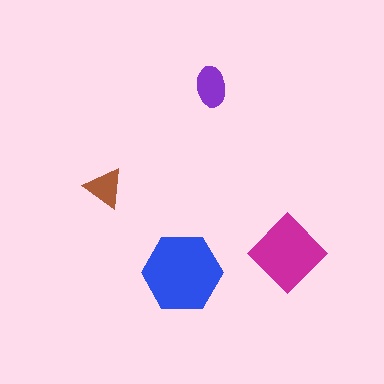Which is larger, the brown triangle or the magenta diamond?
The magenta diamond.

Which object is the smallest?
The brown triangle.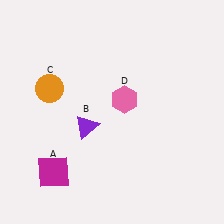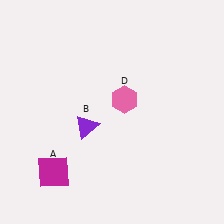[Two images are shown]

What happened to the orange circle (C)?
The orange circle (C) was removed in Image 2. It was in the top-left area of Image 1.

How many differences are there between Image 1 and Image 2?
There is 1 difference between the two images.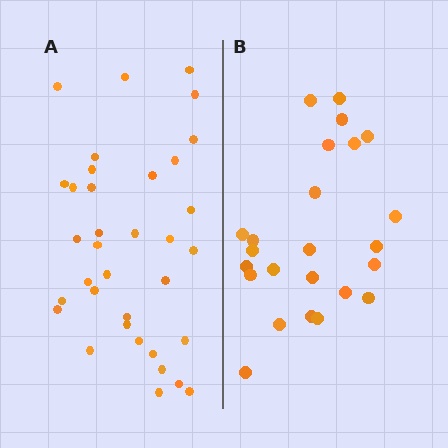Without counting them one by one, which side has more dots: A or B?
Region A (the left region) has more dots.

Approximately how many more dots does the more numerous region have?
Region A has roughly 12 or so more dots than region B.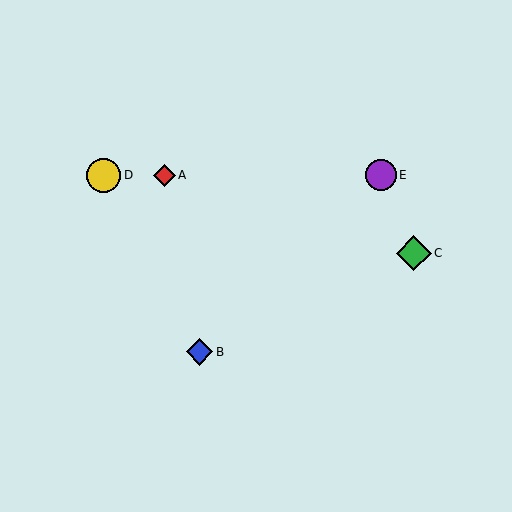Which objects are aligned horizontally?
Objects A, D, E are aligned horizontally.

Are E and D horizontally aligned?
Yes, both are at y≈175.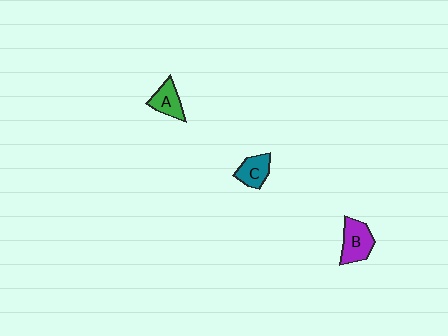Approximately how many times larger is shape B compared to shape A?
Approximately 1.3 times.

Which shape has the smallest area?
Shape C (teal).